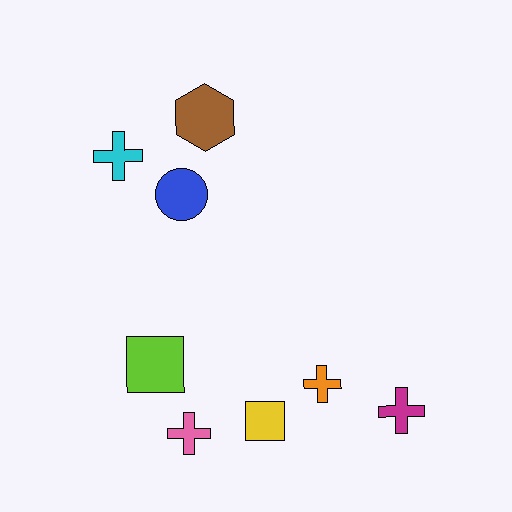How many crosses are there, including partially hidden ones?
There are 4 crosses.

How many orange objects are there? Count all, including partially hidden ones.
There is 1 orange object.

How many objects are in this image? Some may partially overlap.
There are 8 objects.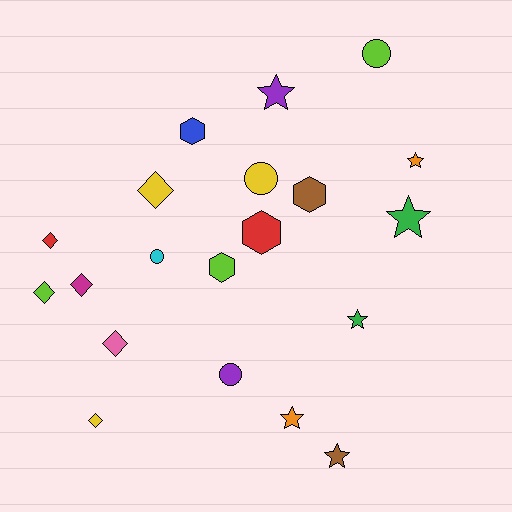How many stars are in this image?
There are 6 stars.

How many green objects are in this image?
There are 2 green objects.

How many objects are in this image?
There are 20 objects.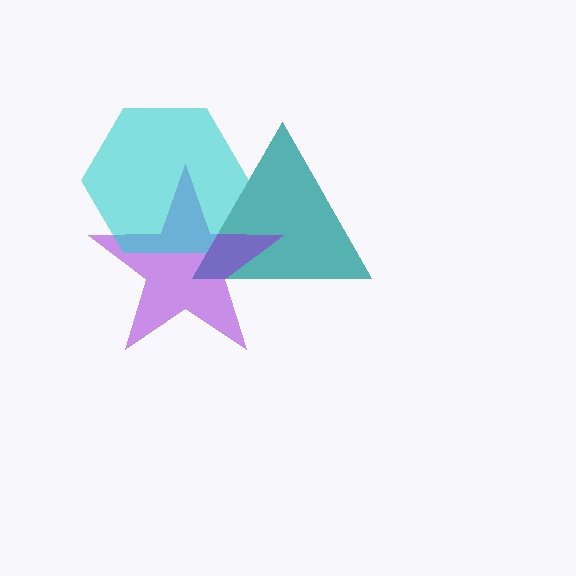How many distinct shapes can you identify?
There are 3 distinct shapes: a teal triangle, a purple star, a cyan hexagon.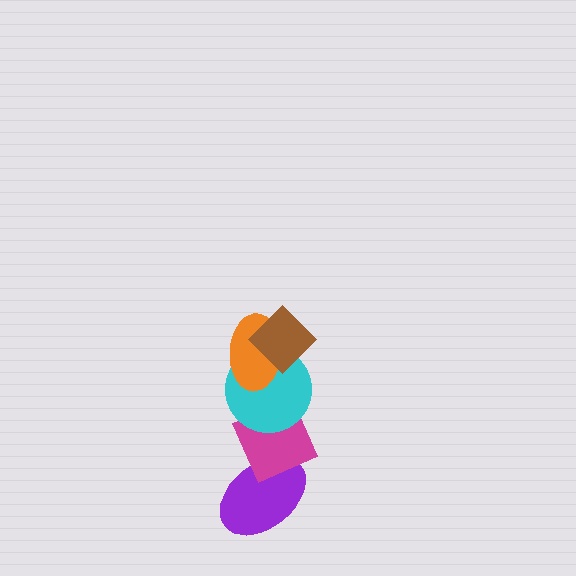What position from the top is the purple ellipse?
The purple ellipse is 5th from the top.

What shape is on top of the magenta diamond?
The cyan circle is on top of the magenta diamond.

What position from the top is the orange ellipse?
The orange ellipse is 2nd from the top.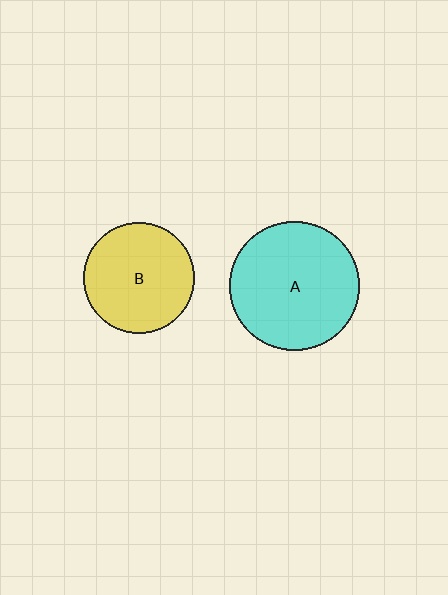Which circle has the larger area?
Circle A (cyan).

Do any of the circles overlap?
No, none of the circles overlap.